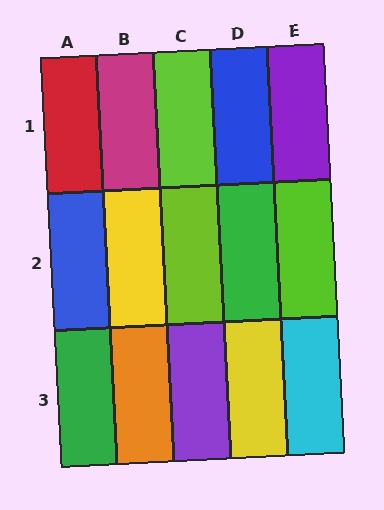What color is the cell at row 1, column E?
Purple.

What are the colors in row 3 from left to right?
Green, orange, purple, yellow, cyan.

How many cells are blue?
2 cells are blue.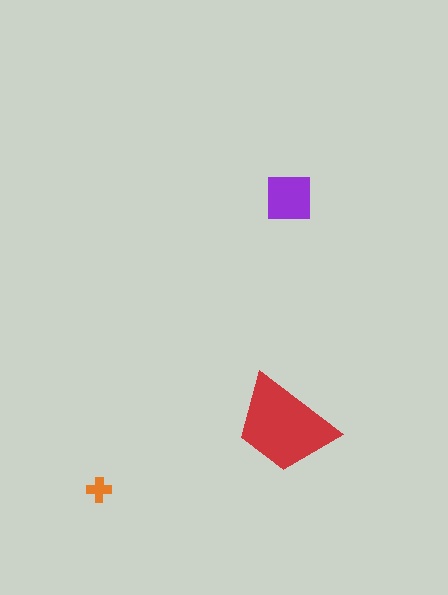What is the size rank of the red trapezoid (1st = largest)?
1st.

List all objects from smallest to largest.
The orange cross, the purple square, the red trapezoid.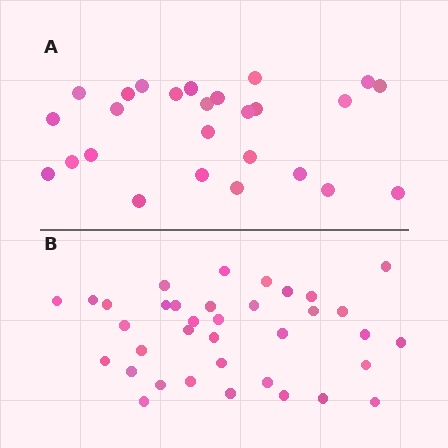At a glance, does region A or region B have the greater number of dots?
Region B (the bottom region) has more dots.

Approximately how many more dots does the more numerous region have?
Region B has roughly 10 or so more dots than region A.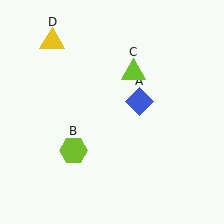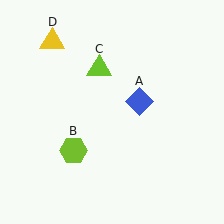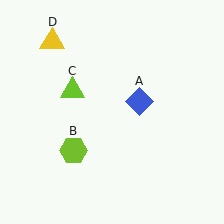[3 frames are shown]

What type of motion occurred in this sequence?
The lime triangle (object C) rotated counterclockwise around the center of the scene.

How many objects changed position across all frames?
1 object changed position: lime triangle (object C).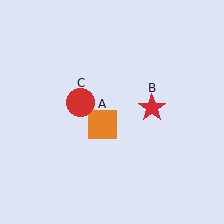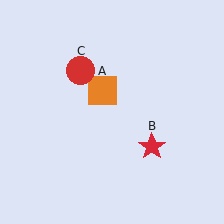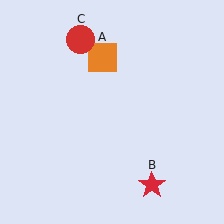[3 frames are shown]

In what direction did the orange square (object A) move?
The orange square (object A) moved up.